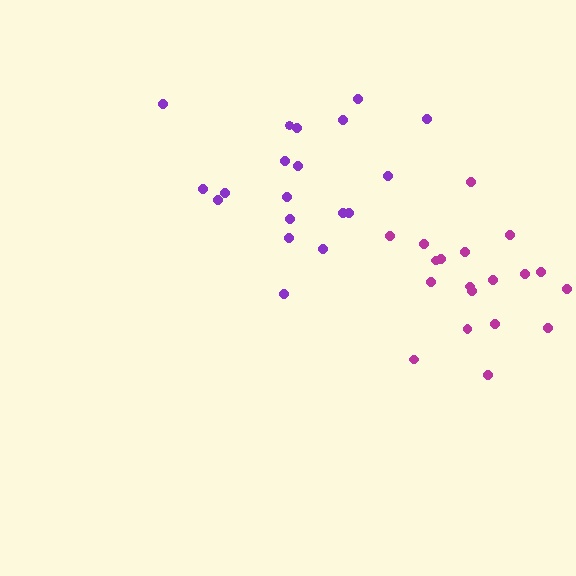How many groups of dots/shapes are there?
There are 2 groups.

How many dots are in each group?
Group 1: 19 dots, Group 2: 19 dots (38 total).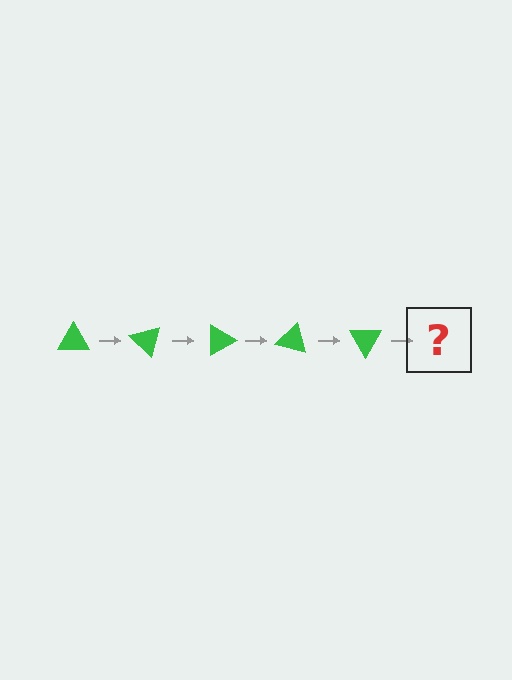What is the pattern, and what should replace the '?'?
The pattern is that the triangle rotates 45 degrees each step. The '?' should be a green triangle rotated 225 degrees.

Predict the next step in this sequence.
The next step is a green triangle rotated 225 degrees.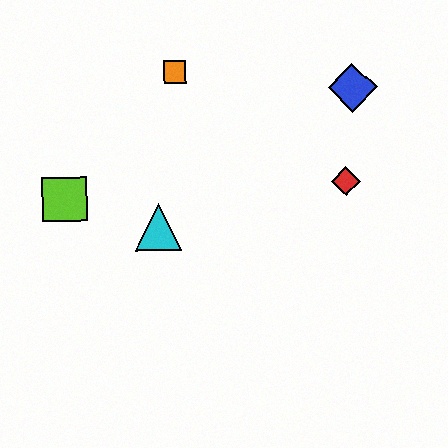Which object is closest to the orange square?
The cyan triangle is closest to the orange square.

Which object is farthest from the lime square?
The blue diamond is farthest from the lime square.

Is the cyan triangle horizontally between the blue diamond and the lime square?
Yes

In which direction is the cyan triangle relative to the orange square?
The cyan triangle is below the orange square.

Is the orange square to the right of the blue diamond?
No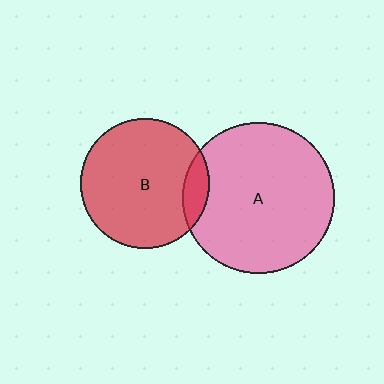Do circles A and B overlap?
Yes.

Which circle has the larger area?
Circle A (pink).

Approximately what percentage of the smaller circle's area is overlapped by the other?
Approximately 10%.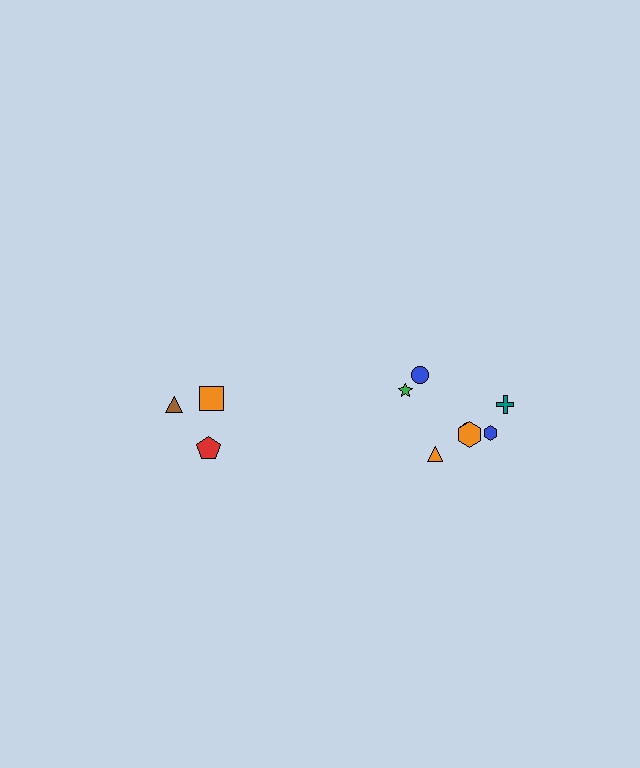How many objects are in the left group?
There are 3 objects.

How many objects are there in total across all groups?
There are 10 objects.